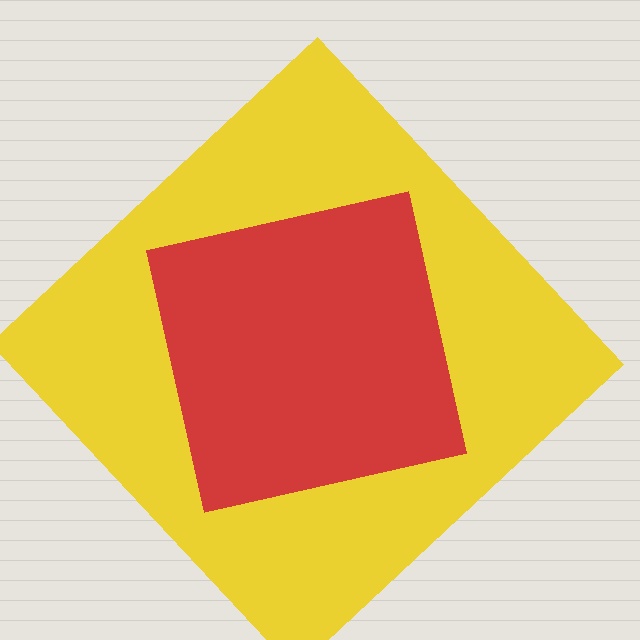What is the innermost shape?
The red square.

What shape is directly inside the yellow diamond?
The red square.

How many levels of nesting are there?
2.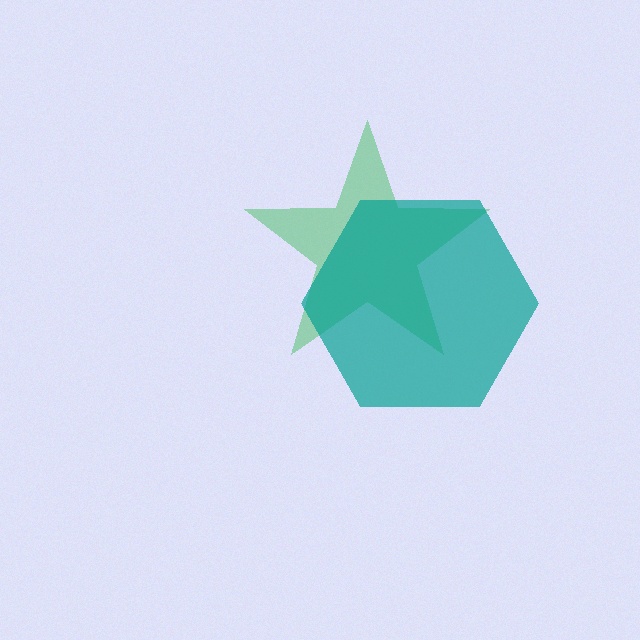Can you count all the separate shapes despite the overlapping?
Yes, there are 2 separate shapes.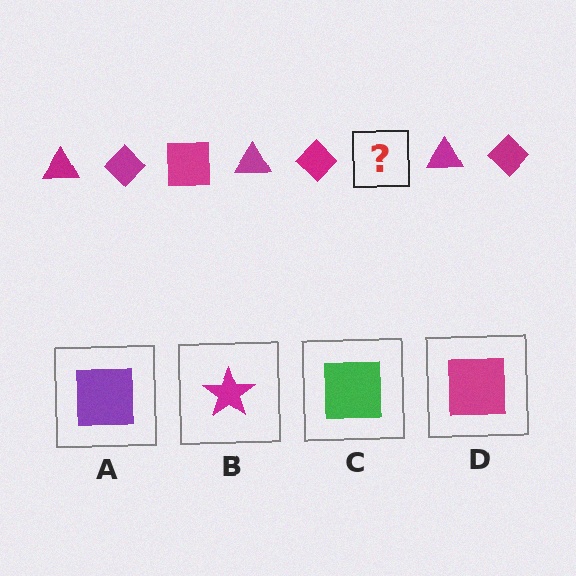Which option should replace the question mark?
Option D.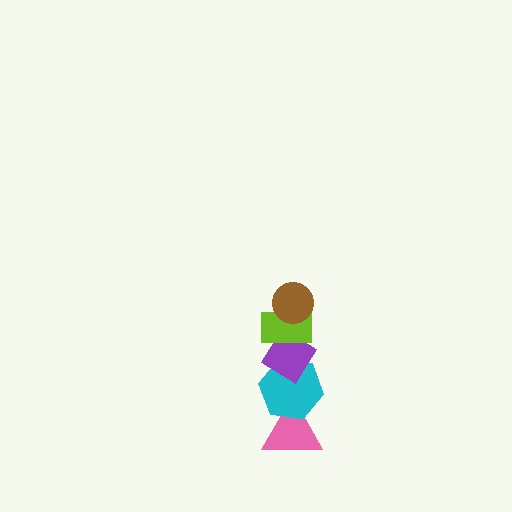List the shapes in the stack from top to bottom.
From top to bottom: the brown circle, the lime rectangle, the purple diamond, the cyan hexagon, the pink triangle.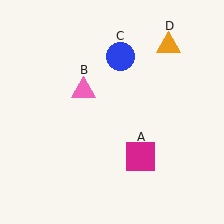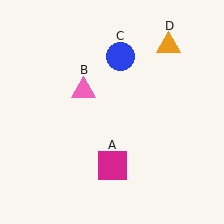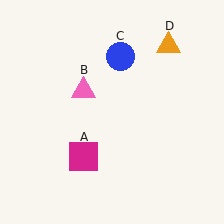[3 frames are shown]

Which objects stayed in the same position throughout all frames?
Pink triangle (object B) and blue circle (object C) and orange triangle (object D) remained stationary.